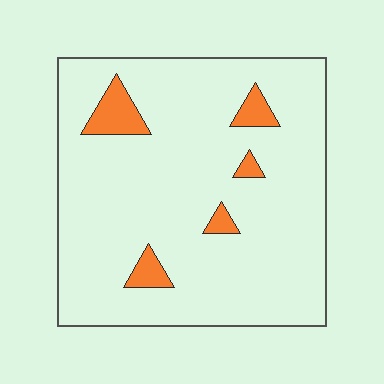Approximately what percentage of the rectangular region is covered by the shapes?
Approximately 10%.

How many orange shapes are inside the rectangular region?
5.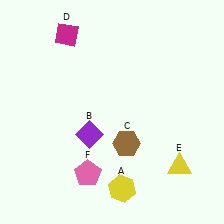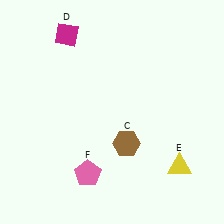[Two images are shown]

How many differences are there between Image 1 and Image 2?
There are 2 differences between the two images.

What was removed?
The yellow hexagon (A), the purple diamond (B) were removed in Image 2.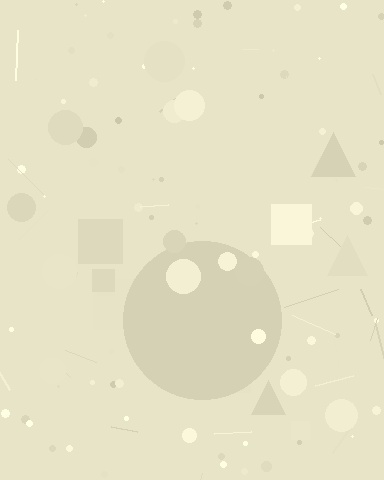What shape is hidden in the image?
A circle is hidden in the image.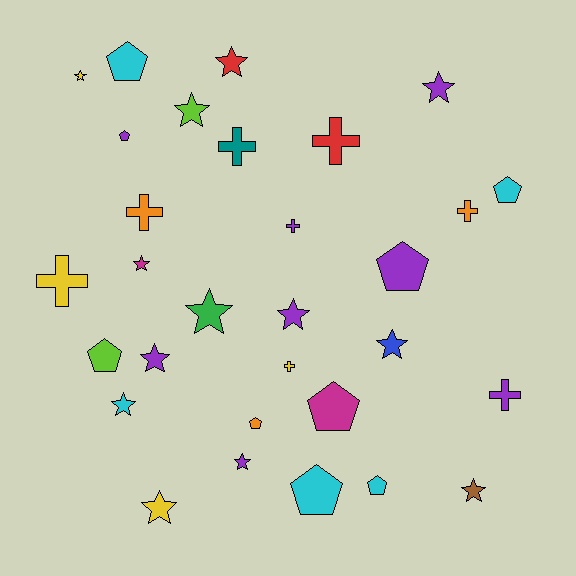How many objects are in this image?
There are 30 objects.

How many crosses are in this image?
There are 8 crosses.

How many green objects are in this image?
There is 1 green object.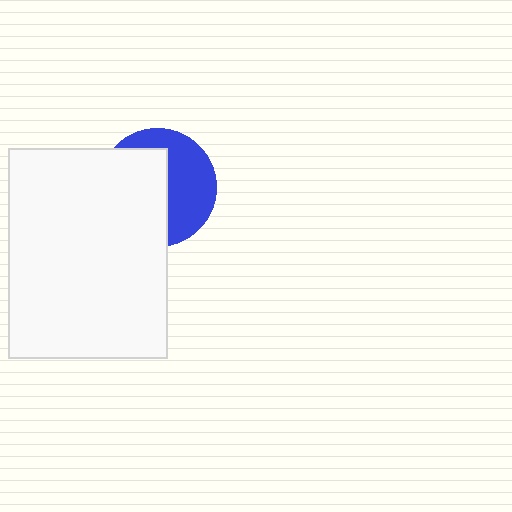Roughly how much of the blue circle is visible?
About half of it is visible (roughly 46%).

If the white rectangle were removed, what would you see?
You would see the complete blue circle.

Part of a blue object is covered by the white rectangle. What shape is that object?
It is a circle.